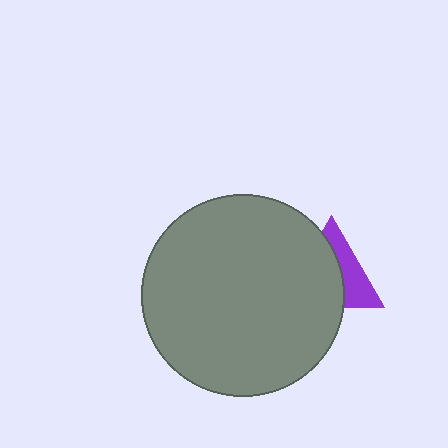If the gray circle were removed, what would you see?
You would see the complete purple triangle.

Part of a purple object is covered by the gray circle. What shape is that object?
It is a triangle.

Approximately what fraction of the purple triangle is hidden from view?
Roughly 60% of the purple triangle is hidden behind the gray circle.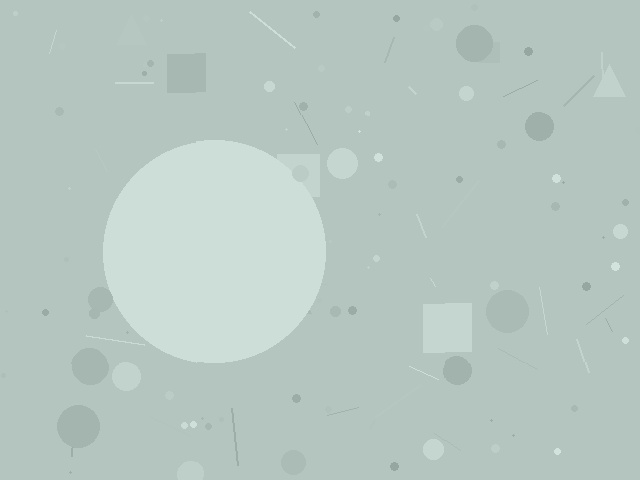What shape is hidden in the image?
A circle is hidden in the image.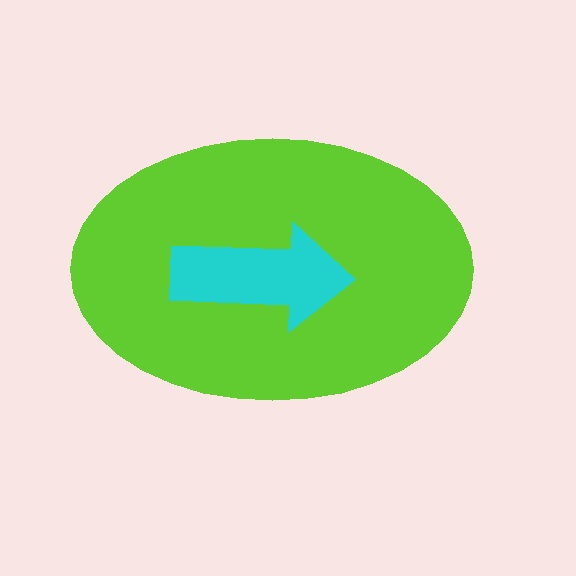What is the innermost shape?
The cyan arrow.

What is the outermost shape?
The lime ellipse.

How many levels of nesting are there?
2.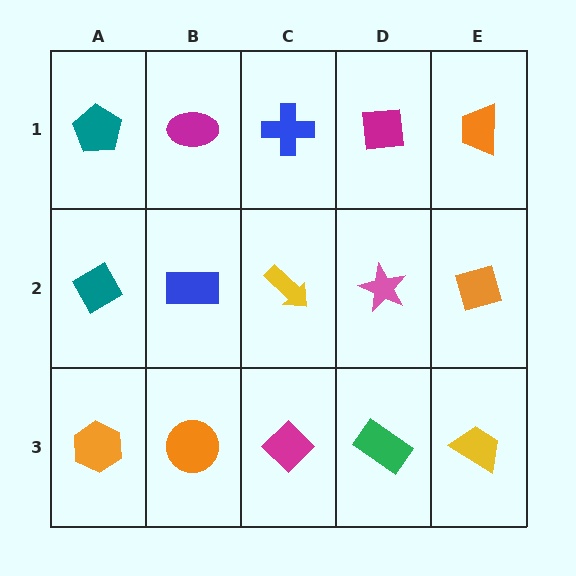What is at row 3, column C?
A magenta diamond.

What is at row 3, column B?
An orange circle.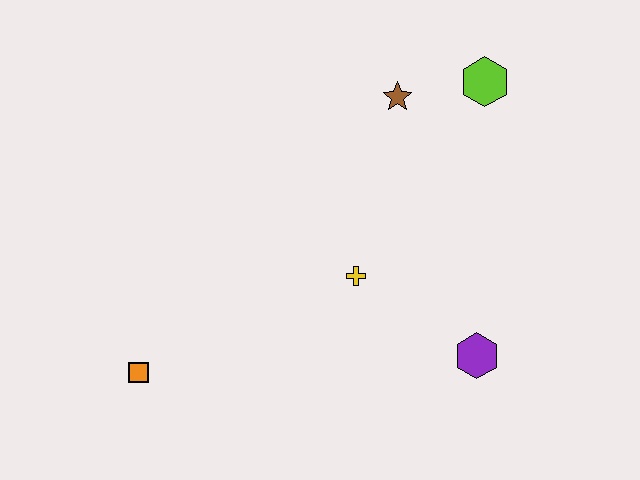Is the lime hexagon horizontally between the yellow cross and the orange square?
No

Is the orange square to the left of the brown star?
Yes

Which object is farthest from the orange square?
The lime hexagon is farthest from the orange square.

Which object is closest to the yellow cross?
The purple hexagon is closest to the yellow cross.